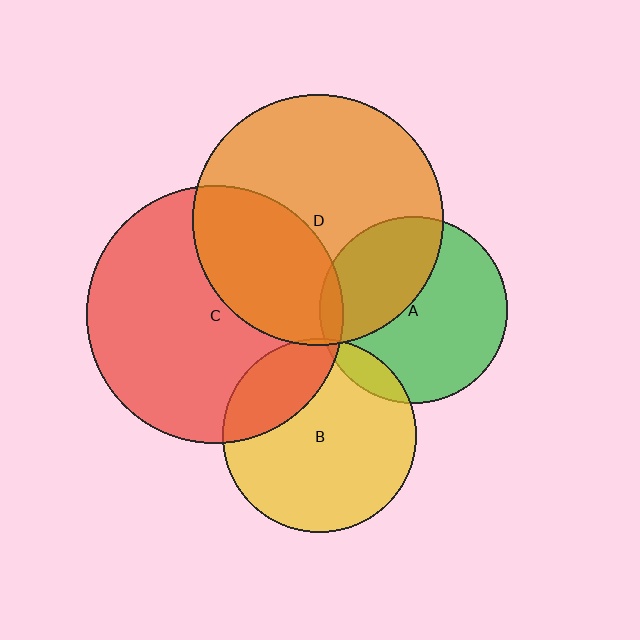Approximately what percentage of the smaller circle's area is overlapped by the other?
Approximately 5%.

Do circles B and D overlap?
Yes.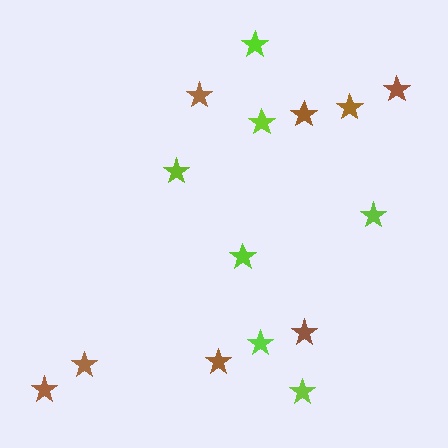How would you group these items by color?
There are 2 groups: one group of lime stars (7) and one group of brown stars (8).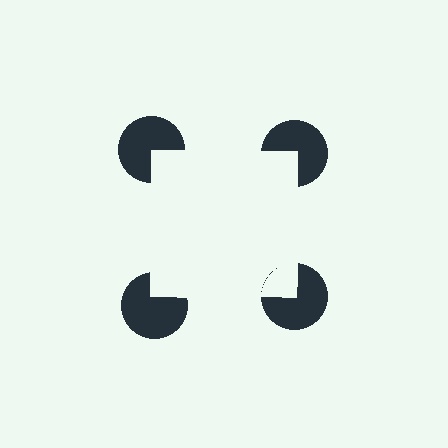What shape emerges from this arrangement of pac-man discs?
An illusory square — its edges are inferred from the aligned wedge cuts in the pac-man discs, not physically drawn.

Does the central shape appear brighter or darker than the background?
It typically appears slightly brighter than the background, even though no actual brightness change is drawn.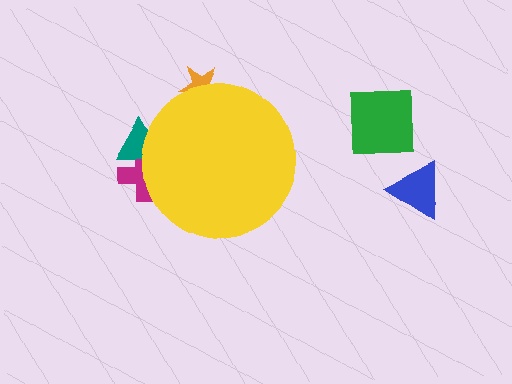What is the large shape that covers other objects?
A yellow circle.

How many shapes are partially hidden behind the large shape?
3 shapes are partially hidden.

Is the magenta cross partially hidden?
Yes, the magenta cross is partially hidden behind the yellow circle.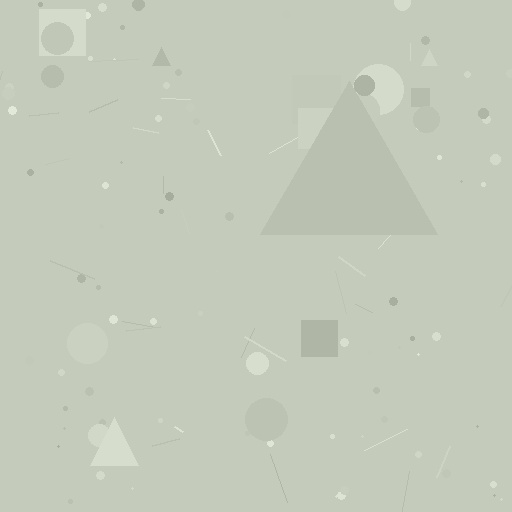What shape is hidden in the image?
A triangle is hidden in the image.